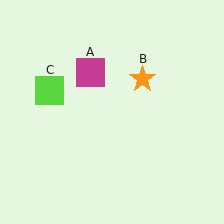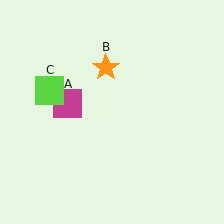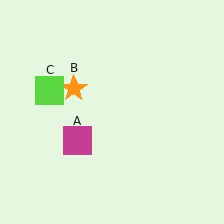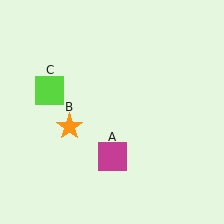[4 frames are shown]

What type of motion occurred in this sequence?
The magenta square (object A), orange star (object B) rotated counterclockwise around the center of the scene.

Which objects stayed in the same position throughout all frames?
Lime square (object C) remained stationary.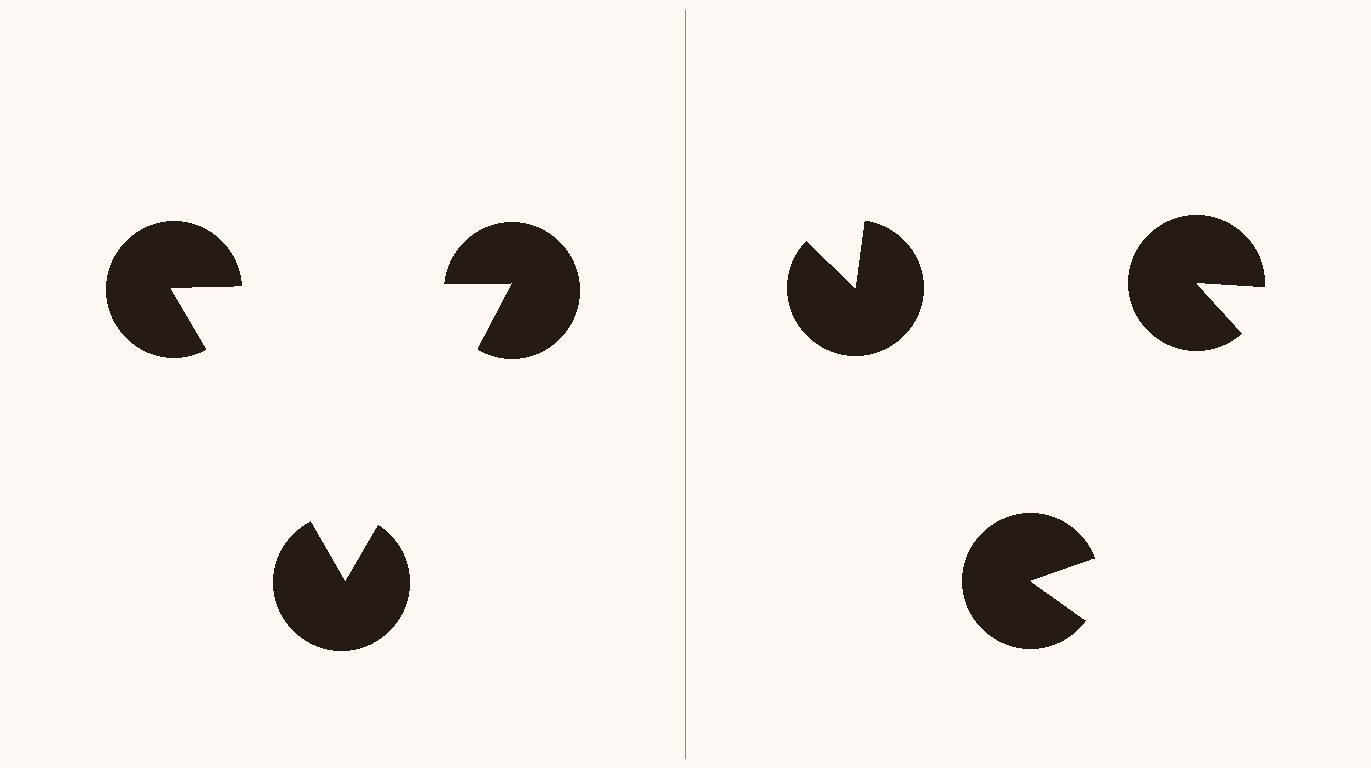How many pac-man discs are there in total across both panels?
6 — 3 on each side.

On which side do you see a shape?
An illusory triangle appears on the left side. On the right side the wedge cuts are rotated, so no coherent shape forms.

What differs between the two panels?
The pac-man discs are positioned identically on both sides; only the wedge orientations differ. On the left they align to a triangle; on the right they are misaligned.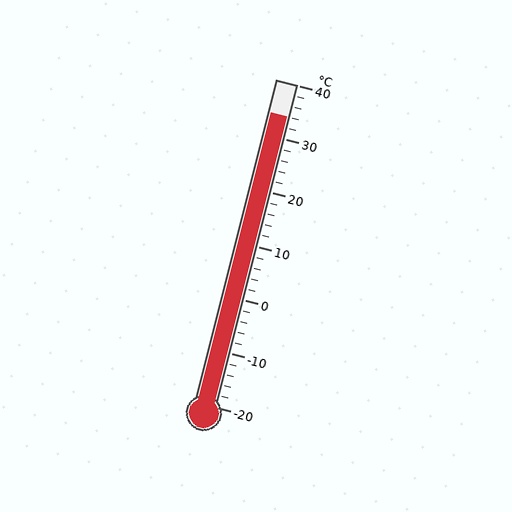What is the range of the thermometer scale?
The thermometer scale ranges from -20°C to 40°C.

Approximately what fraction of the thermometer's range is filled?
The thermometer is filled to approximately 90% of its range.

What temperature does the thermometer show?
The thermometer shows approximately 34°C.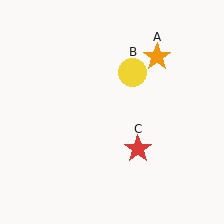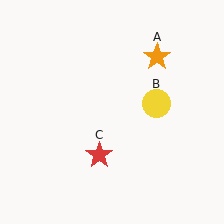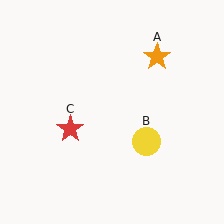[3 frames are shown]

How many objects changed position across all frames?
2 objects changed position: yellow circle (object B), red star (object C).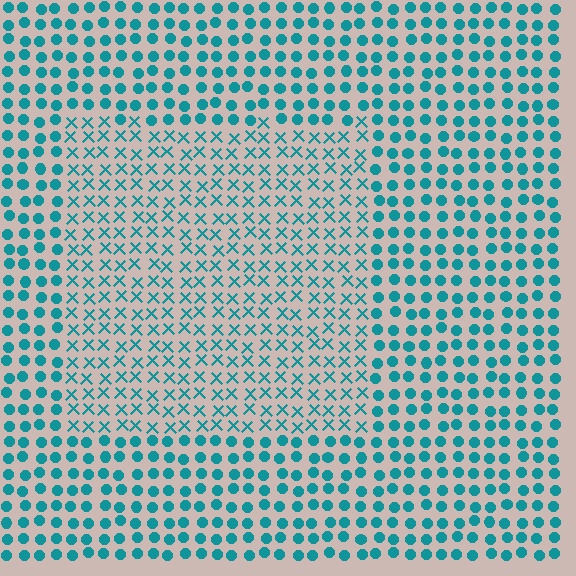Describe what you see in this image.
The image is filled with small teal elements arranged in a uniform grid. A rectangle-shaped region contains X marks, while the surrounding area contains circles. The boundary is defined purely by the change in element shape.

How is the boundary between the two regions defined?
The boundary is defined by a change in element shape: X marks inside vs. circles outside. All elements share the same color and spacing.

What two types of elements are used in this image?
The image uses X marks inside the rectangle region and circles outside it.